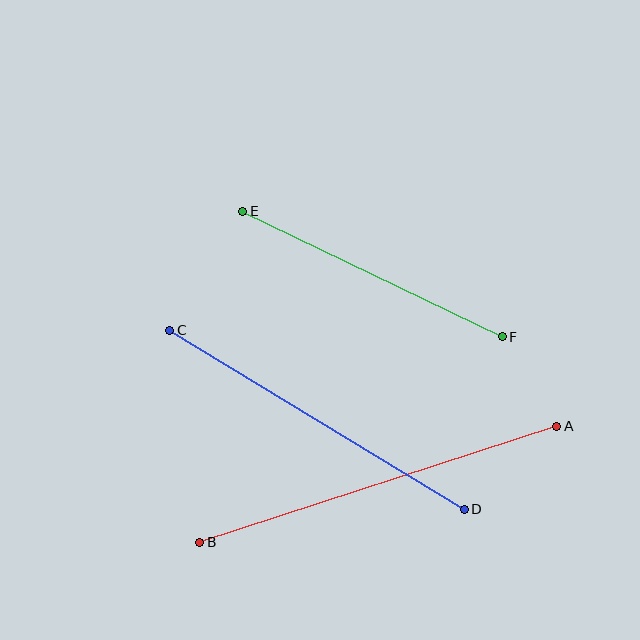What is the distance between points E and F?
The distance is approximately 288 pixels.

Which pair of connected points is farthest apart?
Points A and B are farthest apart.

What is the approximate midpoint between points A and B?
The midpoint is at approximately (378, 484) pixels.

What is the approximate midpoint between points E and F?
The midpoint is at approximately (372, 274) pixels.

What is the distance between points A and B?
The distance is approximately 375 pixels.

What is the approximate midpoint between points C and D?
The midpoint is at approximately (317, 420) pixels.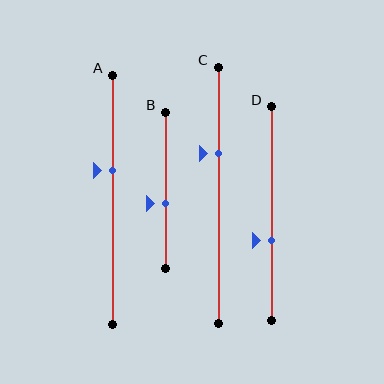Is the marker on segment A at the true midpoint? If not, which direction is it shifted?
No, the marker on segment A is shifted upward by about 12% of the segment length.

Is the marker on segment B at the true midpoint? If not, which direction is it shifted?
No, the marker on segment B is shifted downward by about 8% of the segment length.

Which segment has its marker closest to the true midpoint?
Segment B has its marker closest to the true midpoint.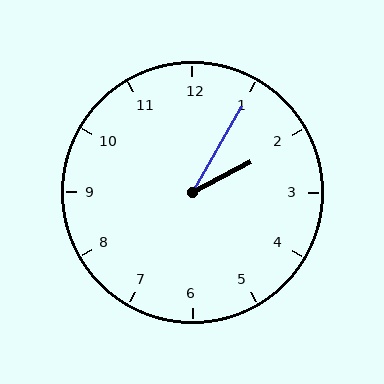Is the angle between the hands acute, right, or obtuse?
It is acute.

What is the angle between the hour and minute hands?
Approximately 32 degrees.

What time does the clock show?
2:05.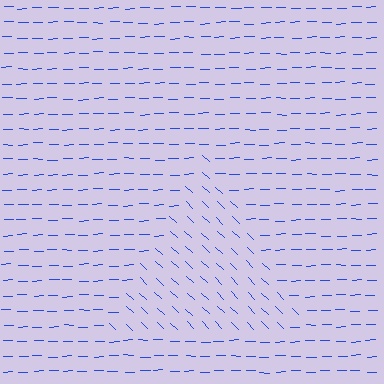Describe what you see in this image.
The image is filled with small blue line segments. A triangle region in the image has lines oriented differently from the surrounding lines, creating a visible texture boundary.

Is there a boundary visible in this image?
Yes, there is a texture boundary formed by a change in line orientation.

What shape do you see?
I see a triangle.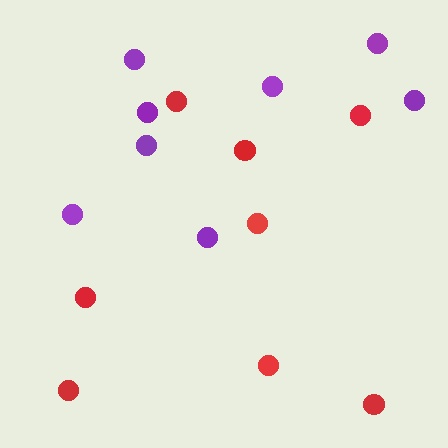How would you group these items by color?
There are 2 groups: one group of purple circles (8) and one group of red circles (8).